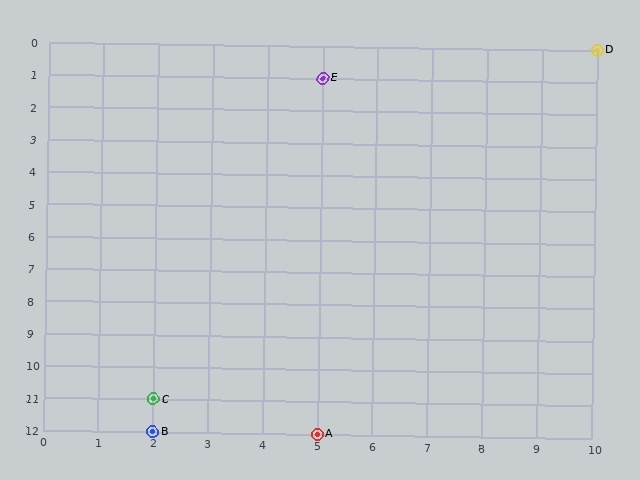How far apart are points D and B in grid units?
Points D and B are 8 columns and 12 rows apart (about 14.4 grid units diagonally).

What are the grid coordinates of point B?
Point B is at grid coordinates (2, 12).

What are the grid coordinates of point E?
Point E is at grid coordinates (5, 1).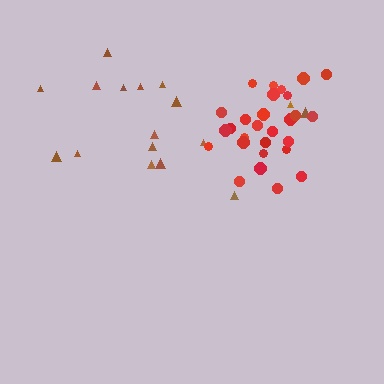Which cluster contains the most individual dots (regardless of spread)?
Red (28).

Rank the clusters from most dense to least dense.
red, brown.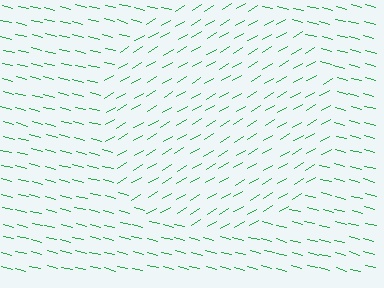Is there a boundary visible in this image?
Yes, there is a texture boundary formed by a change in line orientation.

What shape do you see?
I see a circle.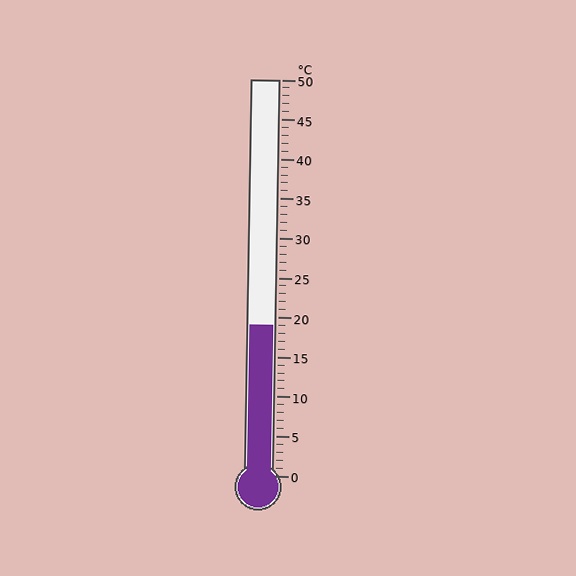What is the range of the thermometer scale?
The thermometer scale ranges from 0°C to 50°C.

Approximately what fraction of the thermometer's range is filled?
The thermometer is filled to approximately 40% of its range.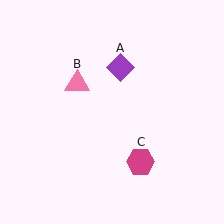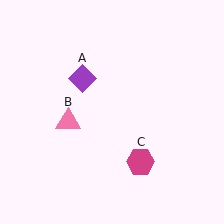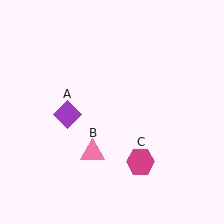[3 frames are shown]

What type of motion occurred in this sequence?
The purple diamond (object A), pink triangle (object B) rotated counterclockwise around the center of the scene.